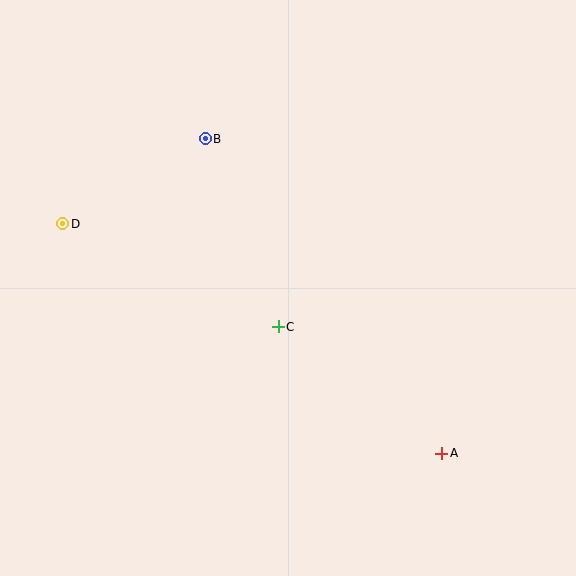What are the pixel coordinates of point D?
Point D is at (63, 224).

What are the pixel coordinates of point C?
Point C is at (278, 327).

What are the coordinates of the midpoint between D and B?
The midpoint between D and B is at (134, 181).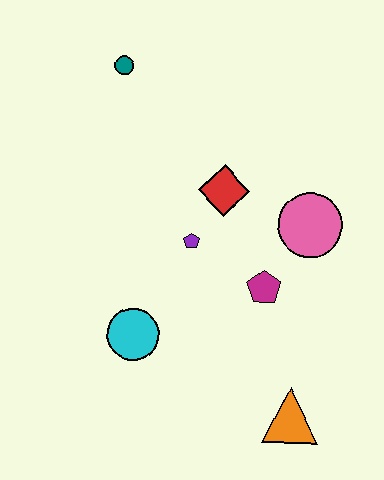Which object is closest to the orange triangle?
The magenta pentagon is closest to the orange triangle.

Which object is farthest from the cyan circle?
The teal circle is farthest from the cyan circle.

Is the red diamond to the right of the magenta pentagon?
No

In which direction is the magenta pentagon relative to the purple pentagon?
The magenta pentagon is to the right of the purple pentagon.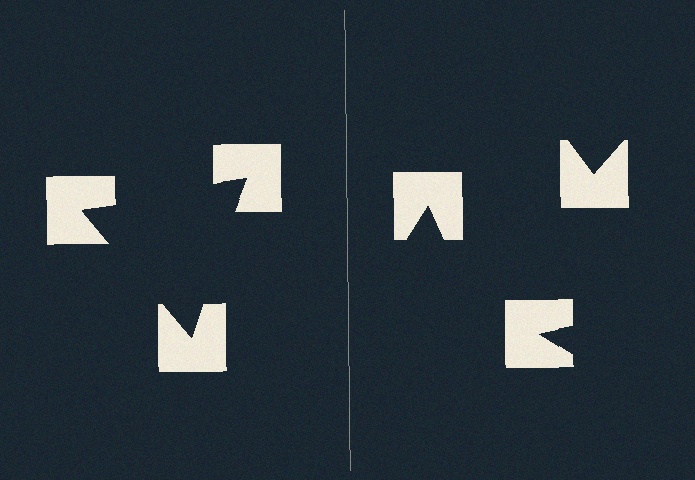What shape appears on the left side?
An illusory triangle.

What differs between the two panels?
The notched squares are positioned identically on both sides; only the wedge orientations differ. On the left they align to a triangle; on the right they are misaligned.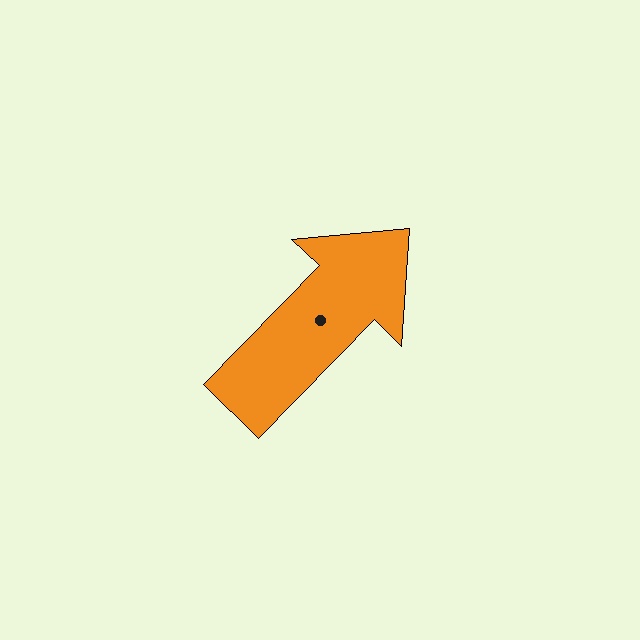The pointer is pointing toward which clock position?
Roughly 1 o'clock.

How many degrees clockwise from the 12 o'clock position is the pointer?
Approximately 44 degrees.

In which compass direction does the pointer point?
Northeast.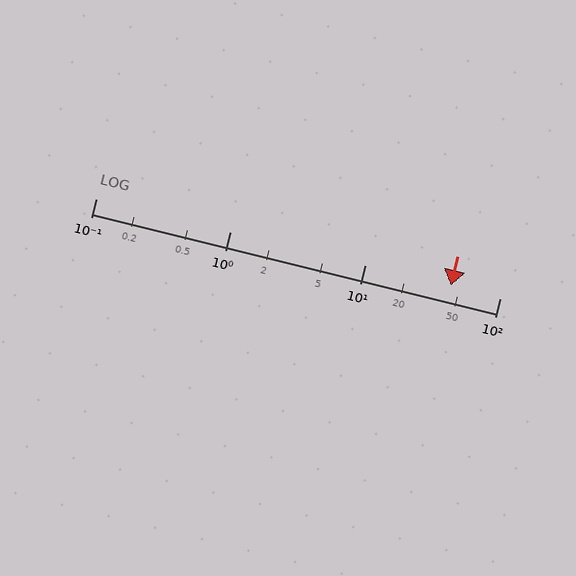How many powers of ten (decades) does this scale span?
The scale spans 3 decades, from 0.1 to 100.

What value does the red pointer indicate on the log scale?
The pointer indicates approximately 43.